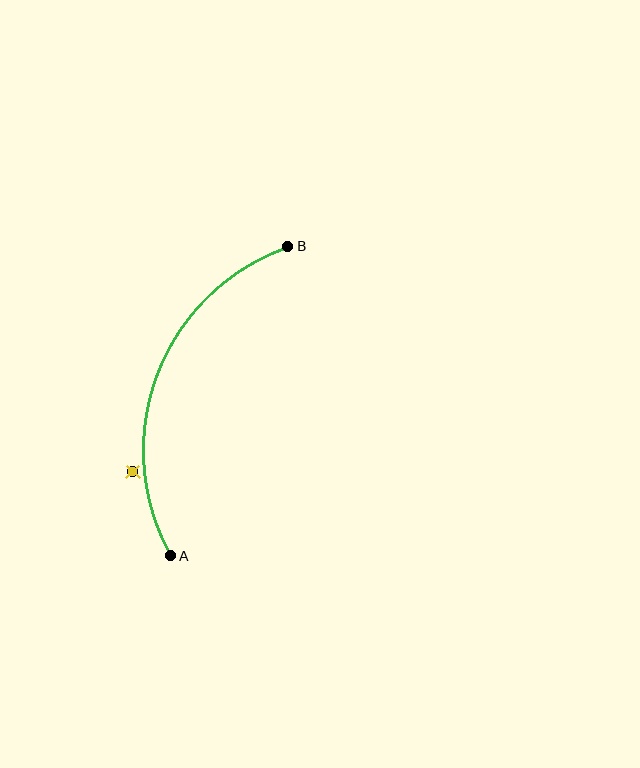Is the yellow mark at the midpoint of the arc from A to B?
No — the yellow mark does not lie on the arc at all. It sits slightly outside the curve.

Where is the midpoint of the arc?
The arc midpoint is the point on the curve farthest from the straight line joining A and B. It sits to the left of that line.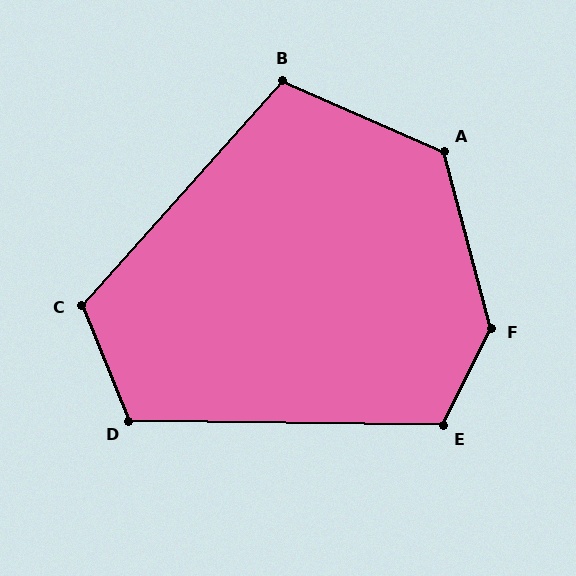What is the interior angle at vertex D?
Approximately 113 degrees (obtuse).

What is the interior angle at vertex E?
Approximately 116 degrees (obtuse).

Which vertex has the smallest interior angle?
B, at approximately 108 degrees.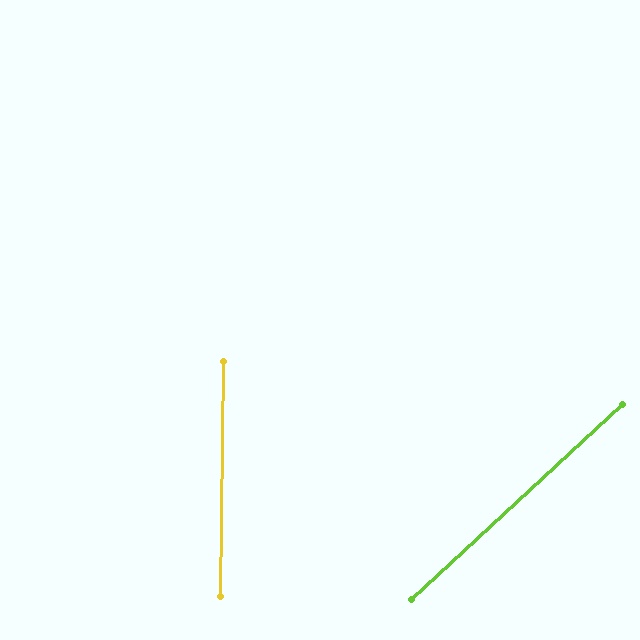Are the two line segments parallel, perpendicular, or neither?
Neither parallel nor perpendicular — they differ by about 47°.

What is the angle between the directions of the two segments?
Approximately 47 degrees.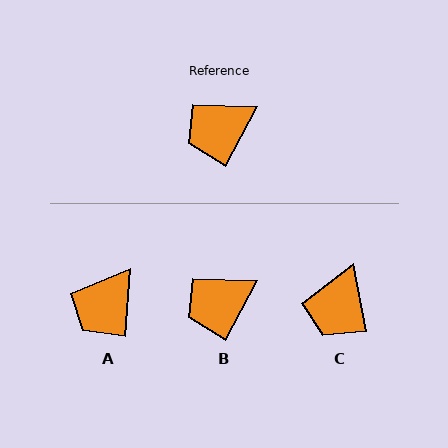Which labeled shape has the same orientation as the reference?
B.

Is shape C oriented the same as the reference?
No, it is off by about 39 degrees.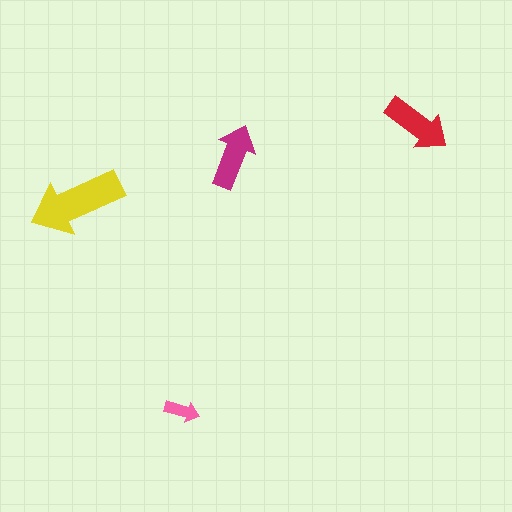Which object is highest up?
The red arrow is topmost.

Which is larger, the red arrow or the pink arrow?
The red one.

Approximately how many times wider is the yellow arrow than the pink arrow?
About 2.5 times wider.